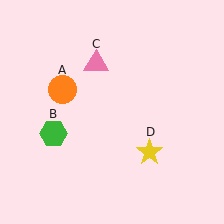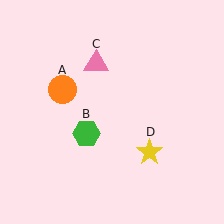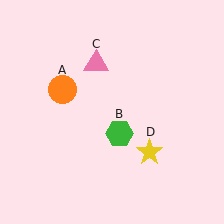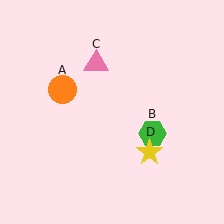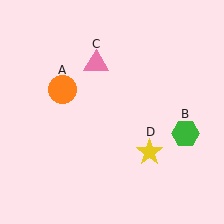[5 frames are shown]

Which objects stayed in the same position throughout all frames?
Orange circle (object A) and pink triangle (object C) and yellow star (object D) remained stationary.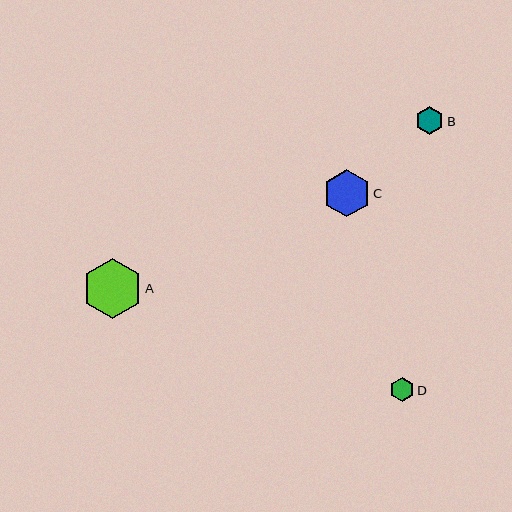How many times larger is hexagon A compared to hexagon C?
Hexagon A is approximately 1.3 times the size of hexagon C.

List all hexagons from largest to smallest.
From largest to smallest: A, C, B, D.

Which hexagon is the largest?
Hexagon A is the largest with a size of approximately 59 pixels.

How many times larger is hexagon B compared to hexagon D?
Hexagon B is approximately 1.2 times the size of hexagon D.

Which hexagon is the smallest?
Hexagon D is the smallest with a size of approximately 24 pixels.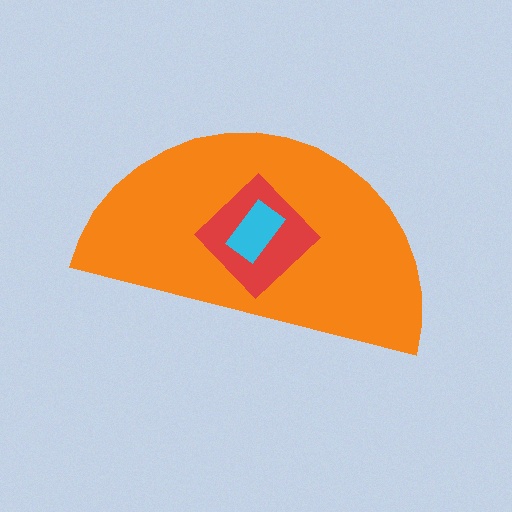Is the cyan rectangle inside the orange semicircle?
Yes.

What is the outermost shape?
The orange semicircle.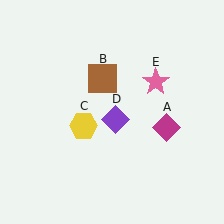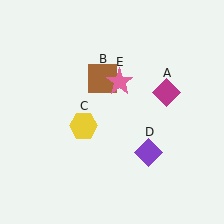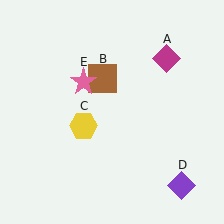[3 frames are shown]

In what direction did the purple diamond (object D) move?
The purple diamond (object D) moved down and to the right.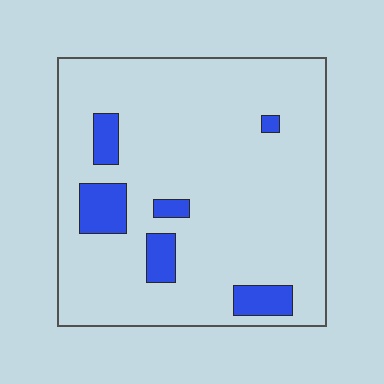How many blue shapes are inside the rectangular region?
6.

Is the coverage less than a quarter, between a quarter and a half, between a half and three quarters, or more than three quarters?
Less than a quarter.